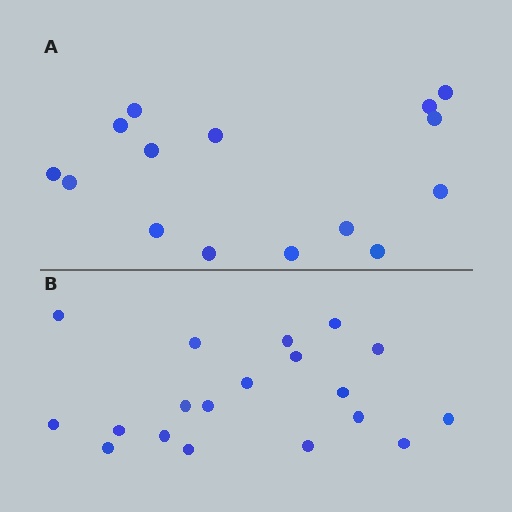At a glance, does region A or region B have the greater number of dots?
Region B (the bottom region) has more dots.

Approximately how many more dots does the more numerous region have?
Region B has about 4 more dots than region A.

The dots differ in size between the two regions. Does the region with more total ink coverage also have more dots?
No. Region A has more total ink coverage because its dots are larger, but region B actually contains more individual dots. Total area can be misleading — the number of items is what matters here.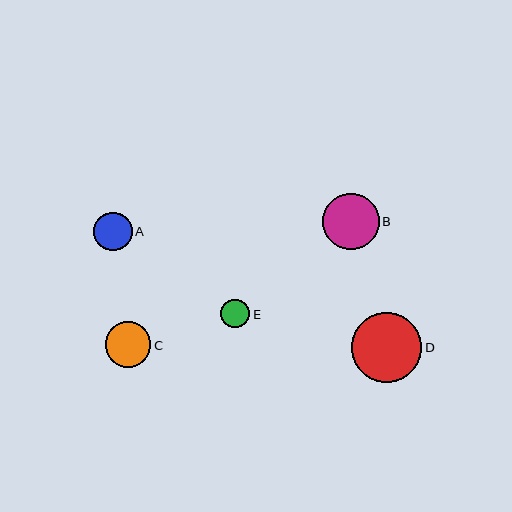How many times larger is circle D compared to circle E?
Circle D is approximately 2.4 times the size of circle E.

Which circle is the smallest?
Circle E is the smallest with a size of approximately 29 pixels.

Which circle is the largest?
Circle D is the largest with a size of approximately 70 pixels.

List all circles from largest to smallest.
From largest to smallest: D, B, C, A, E.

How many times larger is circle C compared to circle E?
Circle C is approximately 1.6 times the size of circle E.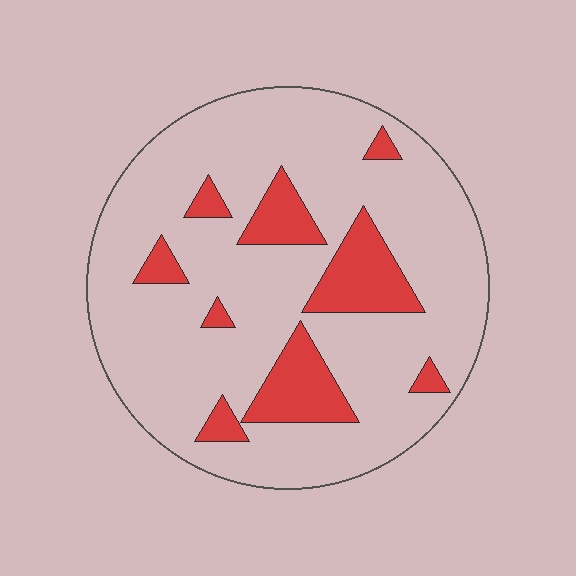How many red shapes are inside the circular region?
9.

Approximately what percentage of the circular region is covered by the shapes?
Approximately 20%.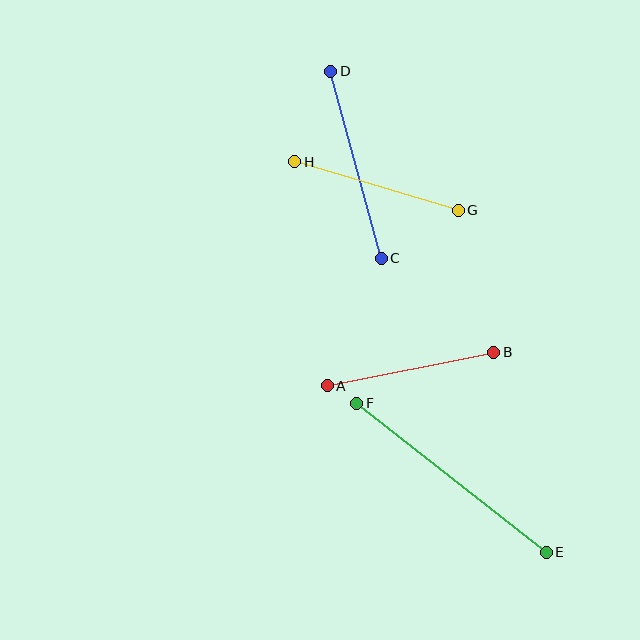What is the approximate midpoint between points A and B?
The midpoint is at approximately (410, 369) pixels.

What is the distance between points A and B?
The distance is approximately 170 pixels.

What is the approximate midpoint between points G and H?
The midpoint is at approximately (376, 186) pixels.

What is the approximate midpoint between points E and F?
The midpoint is at approximately (452, 478) pixels.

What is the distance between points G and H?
The distance is approximately 171 pixels.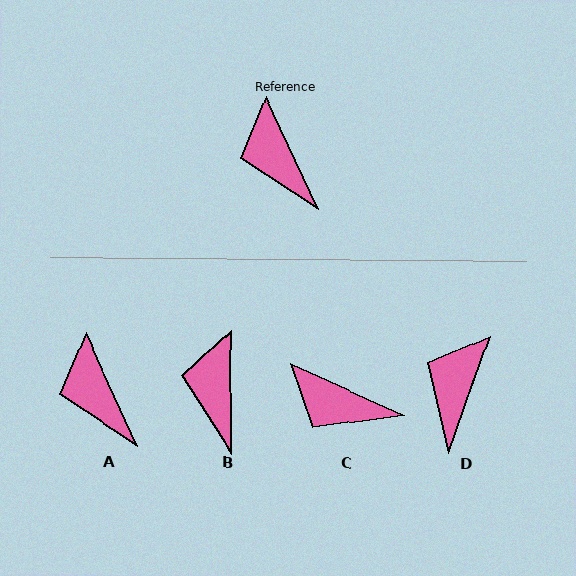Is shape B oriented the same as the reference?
No, it is off by about 24 degrees.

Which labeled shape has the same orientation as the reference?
A.